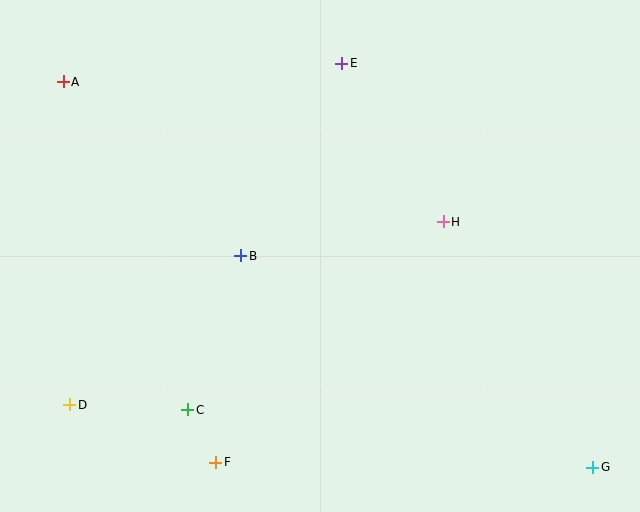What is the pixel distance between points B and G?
The distance between B and G is 411 pixels.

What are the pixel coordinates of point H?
Point H is at (443, 222).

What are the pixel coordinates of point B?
Point B is at (241, 256).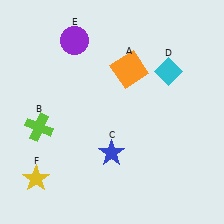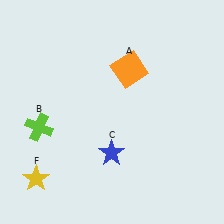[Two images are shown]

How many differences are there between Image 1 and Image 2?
There are 2 differences between the two images.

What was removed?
The purple circle (E), the cyan diamond (D) were removed in Image 2.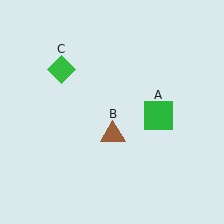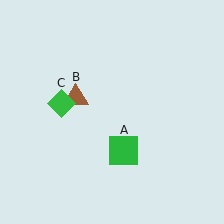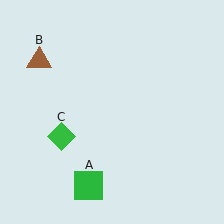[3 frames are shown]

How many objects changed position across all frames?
3 objects changed position: green square (object A), brown triangle (object B), green diamond (object C).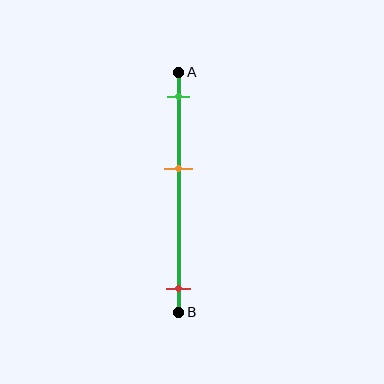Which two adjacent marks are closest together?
The green and orange marks are the closest adjacent pair.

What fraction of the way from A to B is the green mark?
The green mark is approximately 10% (0.1) of the way from A to B.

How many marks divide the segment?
There are 3 marks dividing the segment.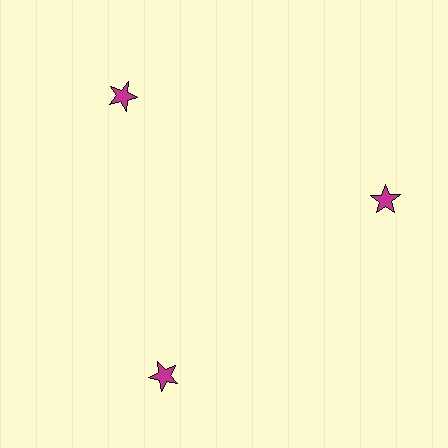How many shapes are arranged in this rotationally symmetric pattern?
There are 3 shapes, arranged in 3 groups of 1.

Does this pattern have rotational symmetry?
Yes, this pattern has 3-fold rotational symmetry. It looks the same after rotating 120 degrees around the center.